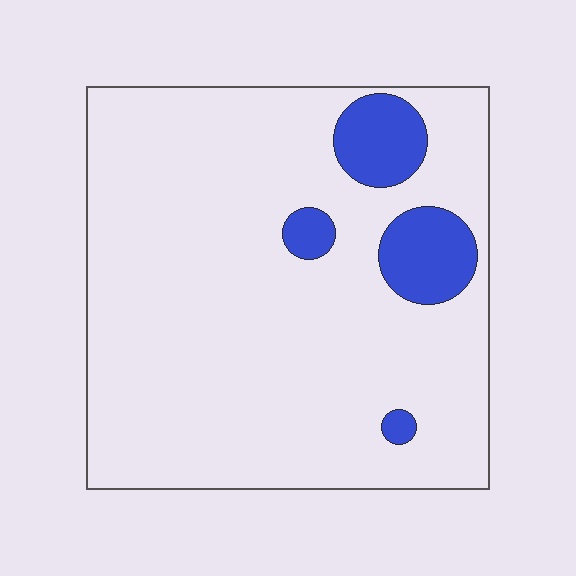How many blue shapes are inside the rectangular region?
4.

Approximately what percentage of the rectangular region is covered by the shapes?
Approximately 10%.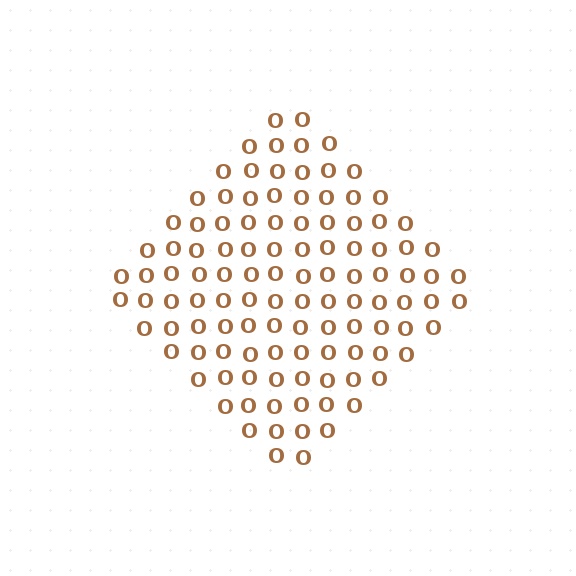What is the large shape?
The large shape is a diamond.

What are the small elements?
The small elements are letter O's.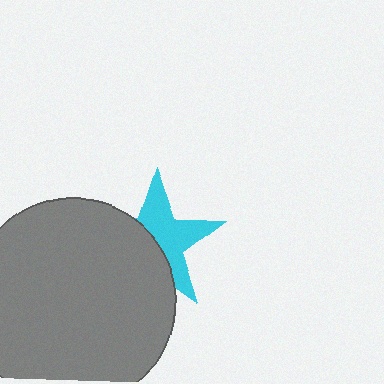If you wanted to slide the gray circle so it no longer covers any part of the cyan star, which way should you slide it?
Slide it toward the lower-left — that is the most direct way to separate the two shapes.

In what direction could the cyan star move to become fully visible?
The cyan star could move toward the upper-right. That would shift it out from behind the gray circle entirely.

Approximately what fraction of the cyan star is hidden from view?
Roughly 47% of the cyan star is hidden behind the gray circle.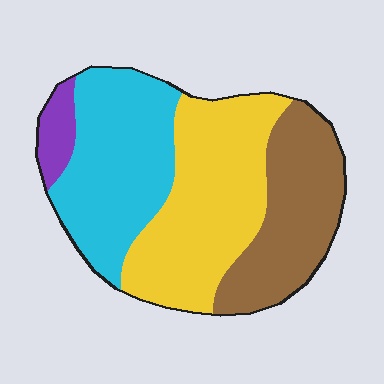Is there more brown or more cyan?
Cyan.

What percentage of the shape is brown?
Brown covers roughly 25% of the shape.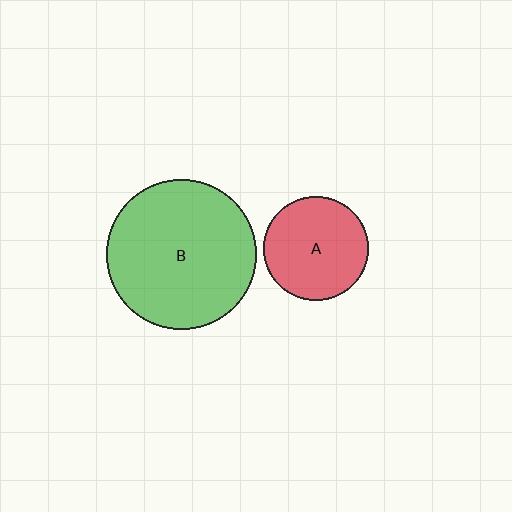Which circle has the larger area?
Circle B (green).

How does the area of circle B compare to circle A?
Approximately 2.1 times.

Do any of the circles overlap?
No, none of the circles overlap.